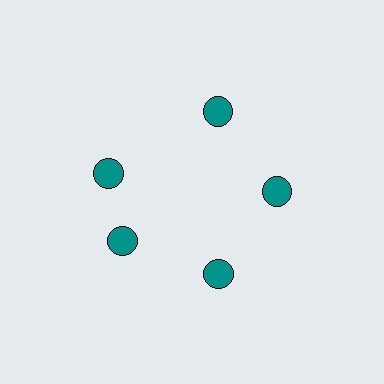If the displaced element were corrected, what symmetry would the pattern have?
It would have 5-fold rotational symmetry — the pattern would map onto itself every 72 degrees.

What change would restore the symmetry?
The symmetry would be restored by rotating it back into even spacing with its neighbors so that all 5 circles sit at equal angles and equal distance from the center.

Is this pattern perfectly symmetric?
No. The 5 teal circles are arranged in a ring, but one element near the 10 o'clock position is rotated out of alignment along the ring, breaking the 5-fold rotational symmetry.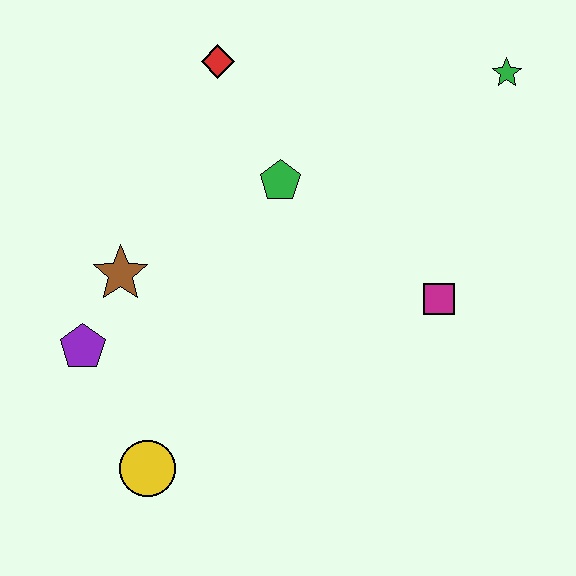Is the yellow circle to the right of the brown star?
Yes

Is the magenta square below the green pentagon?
Yes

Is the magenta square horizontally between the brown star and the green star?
Yes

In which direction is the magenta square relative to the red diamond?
The magenta square is below the red diamond.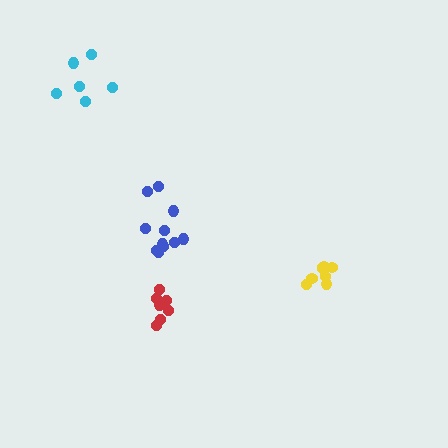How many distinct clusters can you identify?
There are 4 distinct clusters.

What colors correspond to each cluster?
The clusters are colored: blue, red, yellow, cyan.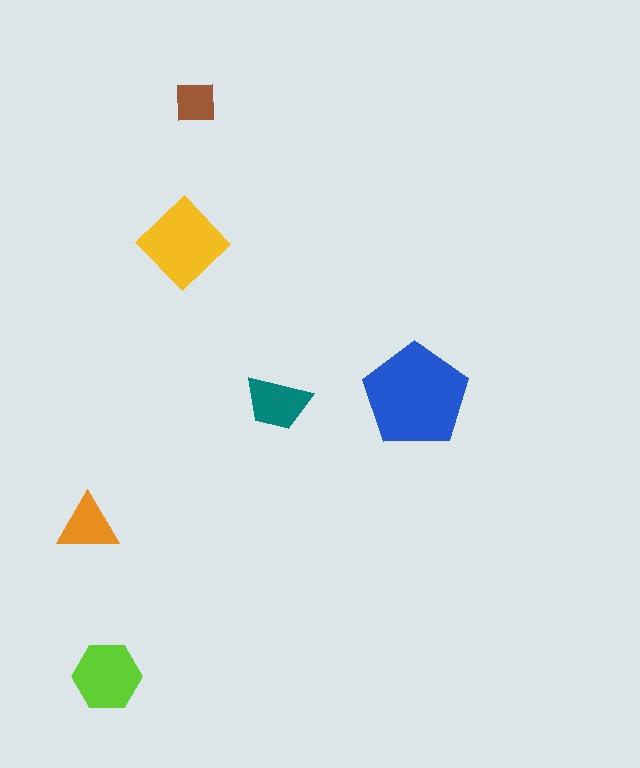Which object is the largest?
The blue pentagon.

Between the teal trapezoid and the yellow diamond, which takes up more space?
The yellow diamond.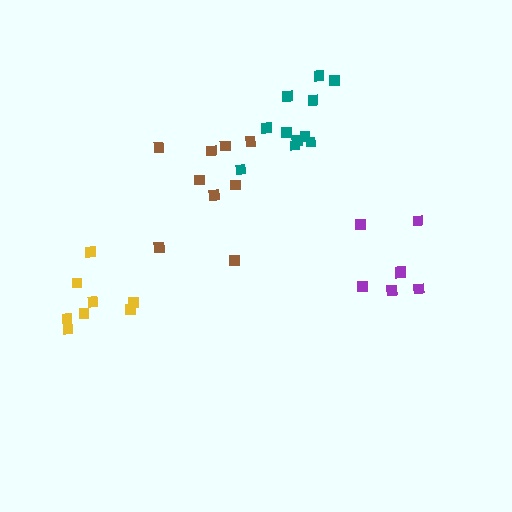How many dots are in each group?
Group 1: 9 dots, Group 2: 7 dots, Group 3: 8 dots, Group 4: 11 dots (35 total).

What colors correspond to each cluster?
The clusters are colored: brown, purple, yellow, teal.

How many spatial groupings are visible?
There are 4 spatial groupings.